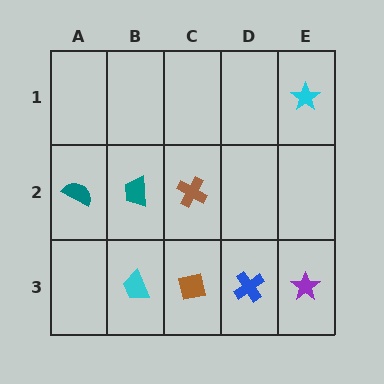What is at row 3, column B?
A cyan trapezoid.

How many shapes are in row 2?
3 shapes.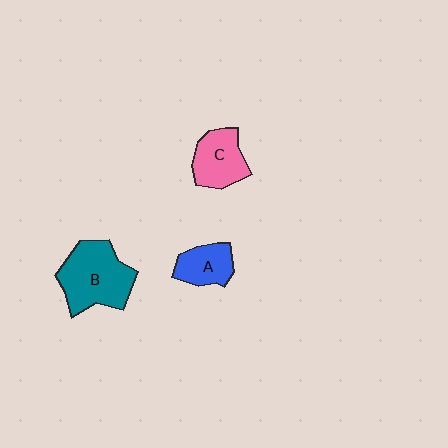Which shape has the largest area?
Shape B (teal).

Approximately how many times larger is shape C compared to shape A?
Approximately 1.3 times.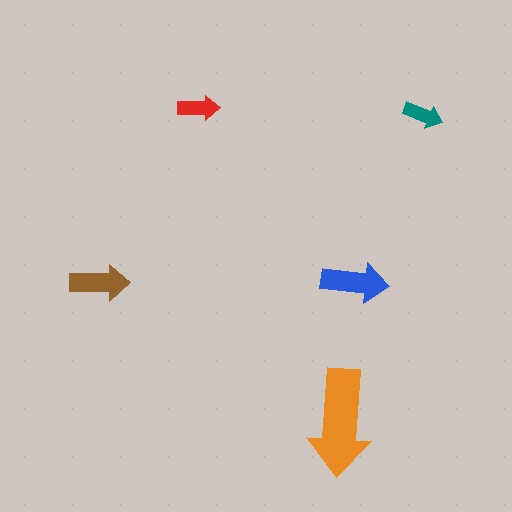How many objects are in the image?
There are 5 objects in the image.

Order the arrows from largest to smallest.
the orange one, the blue one, the brown one, the red one, the teal one.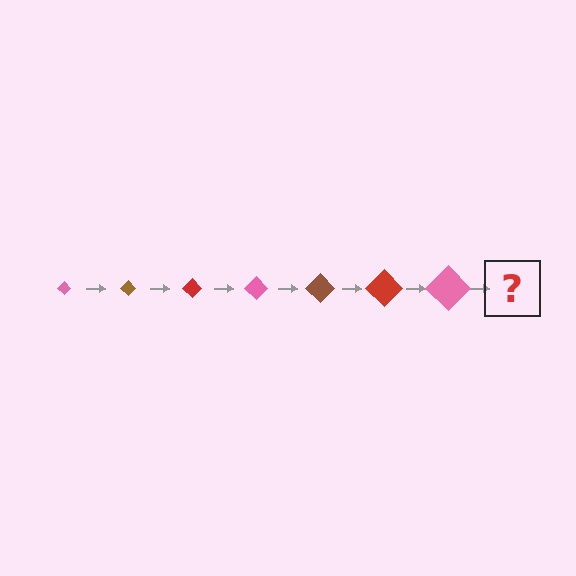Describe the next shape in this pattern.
It should be a brown diamond, larger than the previous one.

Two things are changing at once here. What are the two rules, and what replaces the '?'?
The two rules are that the diamond grows larger each step and the color cycles through pink, brown, and red. The '?' should be a brown diamond, larger than the previous one.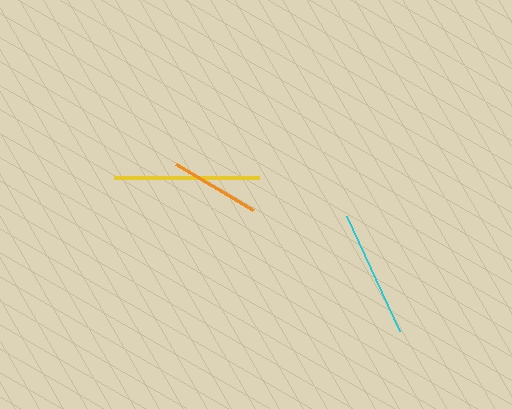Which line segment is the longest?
The yellow line is the longest at approximately 144 pixels.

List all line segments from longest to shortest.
From longest to shortest: yellow, cyan, orange.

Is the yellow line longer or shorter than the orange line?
The yellow line is longer than the orange line.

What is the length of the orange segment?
The orange segment is approximately 89 pixels long.